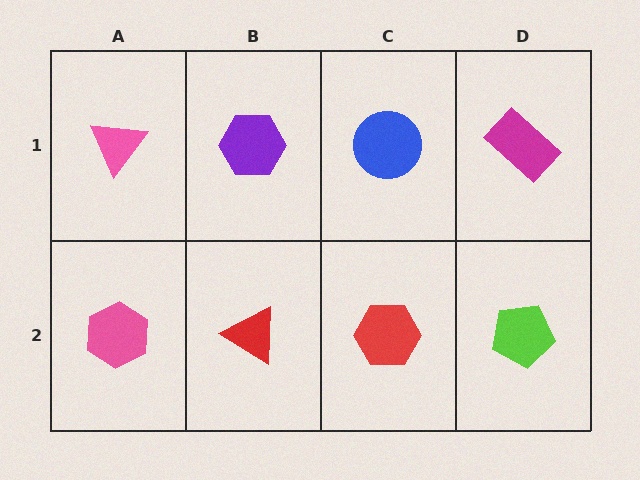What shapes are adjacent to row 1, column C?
A red hexagon (row 2, column C), a purple hexagon (row 1, column B), a magenta rectangle (row 1, column D).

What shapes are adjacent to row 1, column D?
A lime pentagon (row 2, column D), a blue circle (row 1, column C).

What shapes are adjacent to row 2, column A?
A pink triangle (row 1, column A), a red triangle (row 2, column B).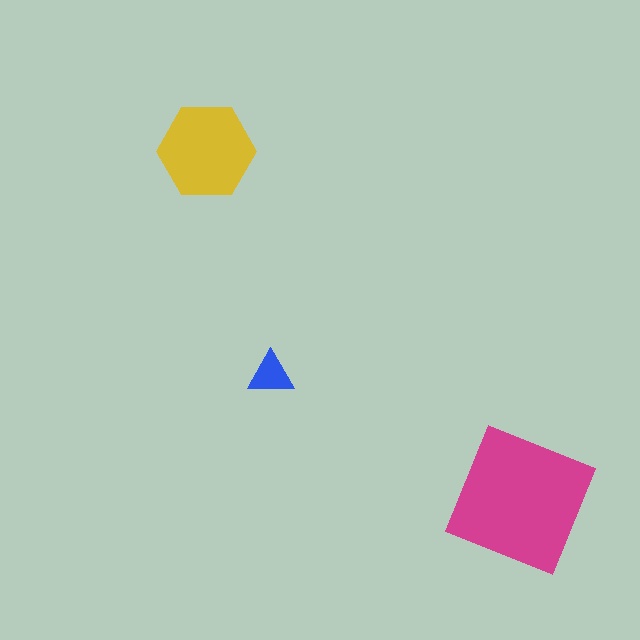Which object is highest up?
The yellow hexagon is topmost.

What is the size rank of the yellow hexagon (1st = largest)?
2nd.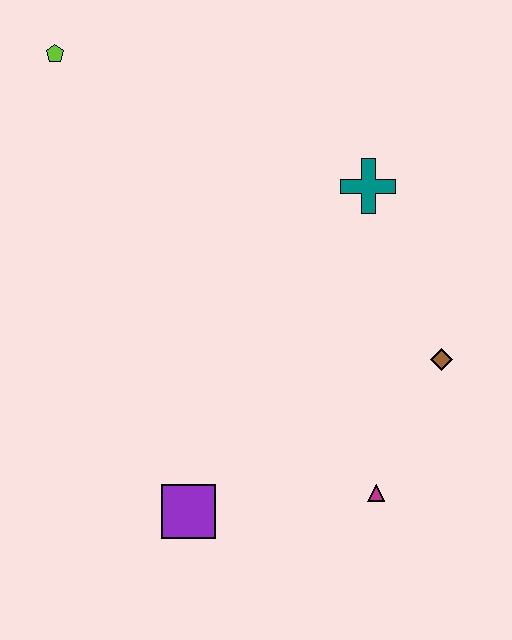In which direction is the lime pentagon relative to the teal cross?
The lime pentagon is to the left of the teal cross.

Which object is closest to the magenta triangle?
The brown diamond is closest to the magenta triangle.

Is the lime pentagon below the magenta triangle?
No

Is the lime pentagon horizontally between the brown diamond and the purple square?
No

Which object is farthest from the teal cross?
The purple square is farthest from the teal cross.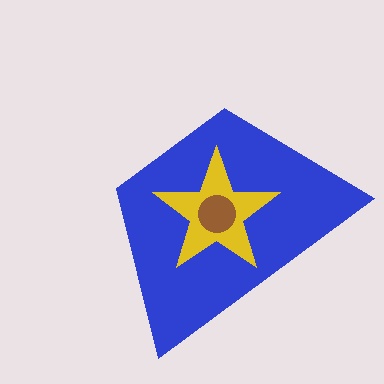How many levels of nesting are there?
3.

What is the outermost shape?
The blue trapezoid.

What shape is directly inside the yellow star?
The brown circle.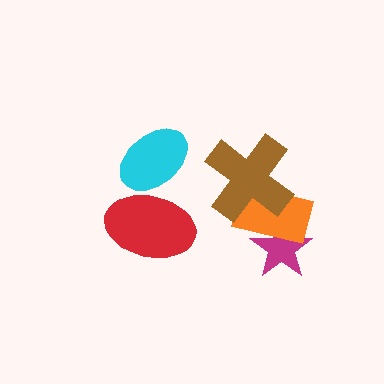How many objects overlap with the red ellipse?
1 object overlaps with the red ellipse.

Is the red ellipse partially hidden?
Yes, it is partially covered by another shape.